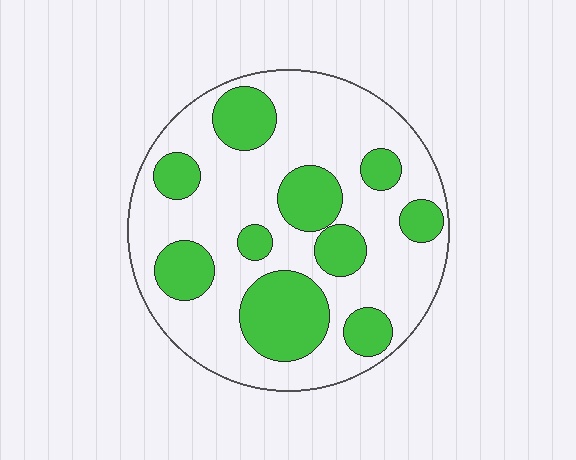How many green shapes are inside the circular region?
10.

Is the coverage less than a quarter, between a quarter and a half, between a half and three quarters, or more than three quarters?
Between a quarter and a half.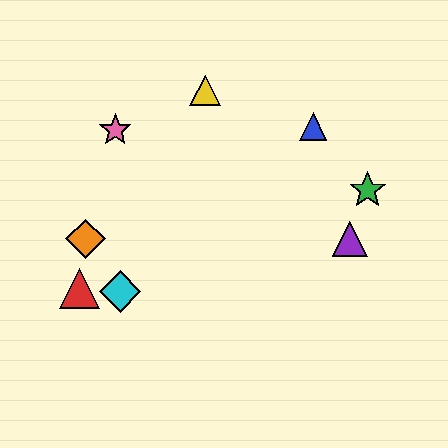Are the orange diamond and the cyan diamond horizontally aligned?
No, the orange diamond is at y≈239 and the cyan diamond is at y≈291.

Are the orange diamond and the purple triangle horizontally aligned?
Yes, both are at y≈239.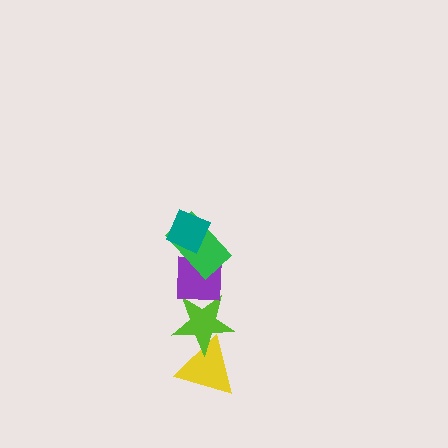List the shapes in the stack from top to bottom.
From top to bottom: the teal diamond, the green rectangle, the purple square, the lime star, the yellow triangle.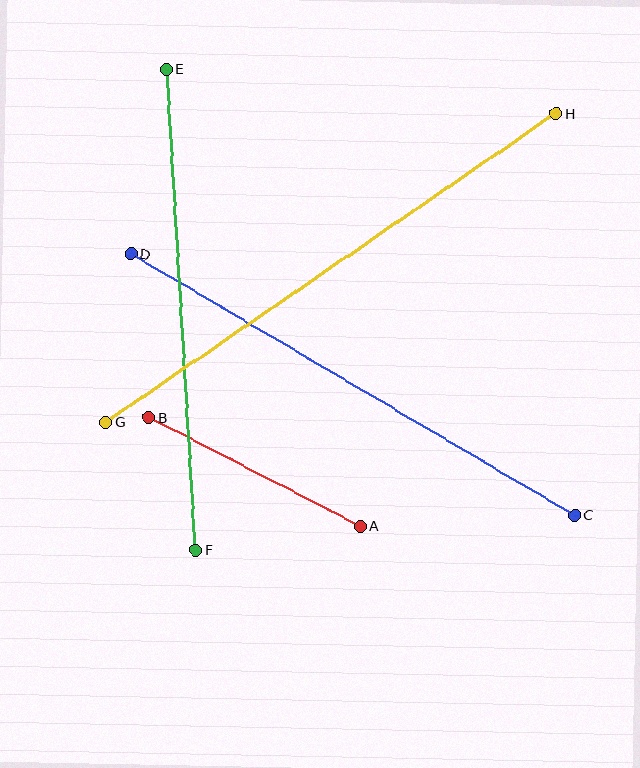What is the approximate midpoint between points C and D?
The midpoint is at approximately (353, 385) pixels.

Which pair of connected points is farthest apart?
Points G and H are farthest apart.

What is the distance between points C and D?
The distance is approximately 515 pixels.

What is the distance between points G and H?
The distance is approximately 546 pixels.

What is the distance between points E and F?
The distance is approximately 481 pixels.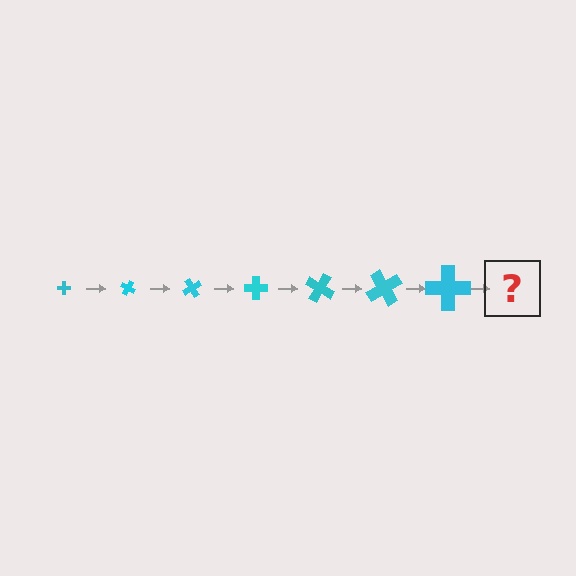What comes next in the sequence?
The next element should be a cross, larger than the previous one and rotated 210 degrees from the start.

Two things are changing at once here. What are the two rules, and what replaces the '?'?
The two rules are that the cross grows larger each step and it rotates 30 degrees each step. The '?' should be a cross, larger than the previous one and rotated 210 degrees from the start.